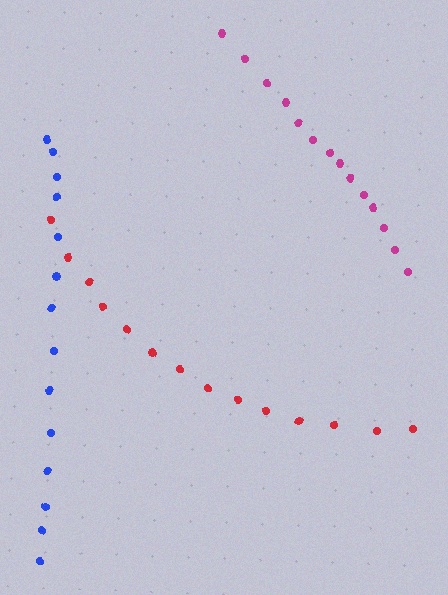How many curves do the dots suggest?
There are 3 distinct paths.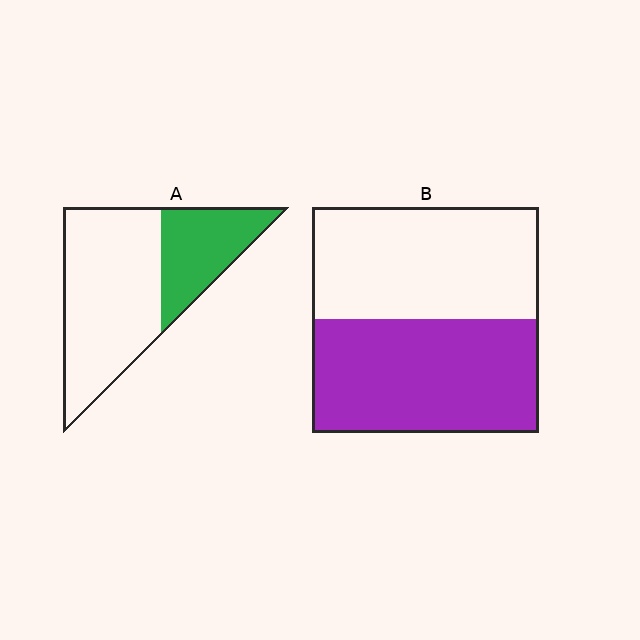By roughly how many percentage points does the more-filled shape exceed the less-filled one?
By roughly 20 percentage points (B over A).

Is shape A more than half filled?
No.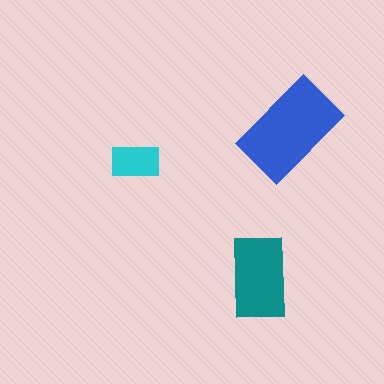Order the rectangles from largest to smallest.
the blue one, the teal one, the cyan one.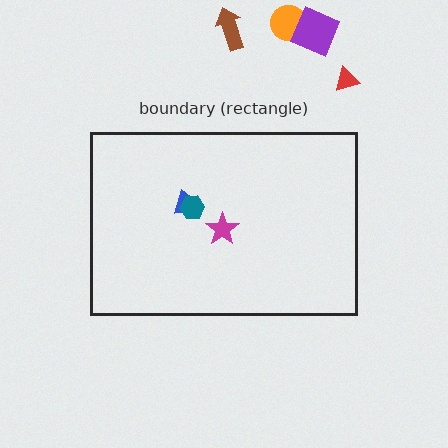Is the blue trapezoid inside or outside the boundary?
Inside.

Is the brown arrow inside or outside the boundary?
Outside.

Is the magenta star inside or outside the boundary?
Inside.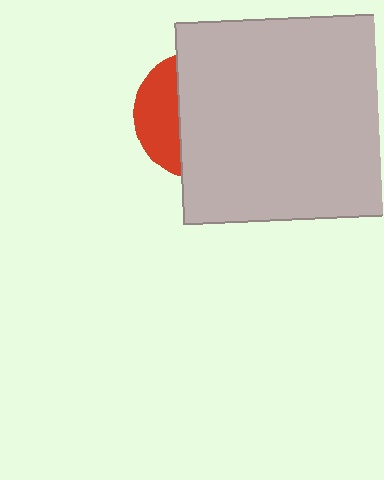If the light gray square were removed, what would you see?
You would see the complete red circle.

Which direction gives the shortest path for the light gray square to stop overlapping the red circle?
Moving right gives the shortest separation.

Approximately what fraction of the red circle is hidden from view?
Roughly 69% of the red circle is hidden behind the light gray square.